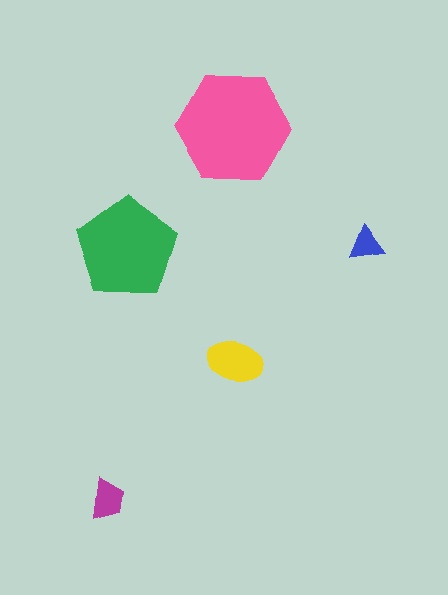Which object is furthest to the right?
The blue triangle is rightmost.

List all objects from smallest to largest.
The blue triangle, the magenta trapezoid, the yellow ellipse, the green pentagon, the pink hexagon.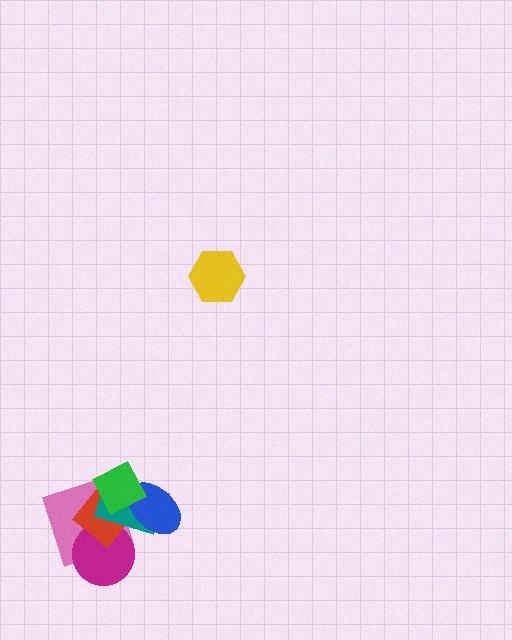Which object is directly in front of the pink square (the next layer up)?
The magenta circle is directly in front of the pink square.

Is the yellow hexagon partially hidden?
No, no other shape covers it.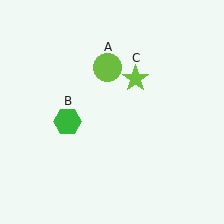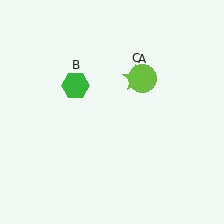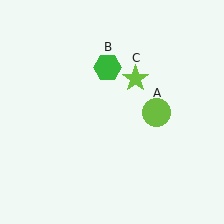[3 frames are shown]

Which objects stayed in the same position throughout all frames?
Lime star (object C) remained stationary.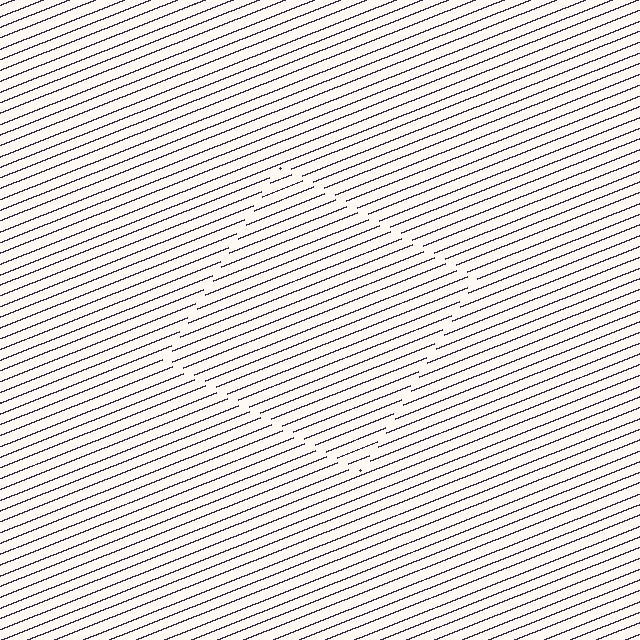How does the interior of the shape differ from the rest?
The interior of the shape contains the same grating, shifted by half a period — the contour is defined by the phase discontinuity where line-ends from the inner and outer gratings abut.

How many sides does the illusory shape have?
4 sides — the line-ends trace a square.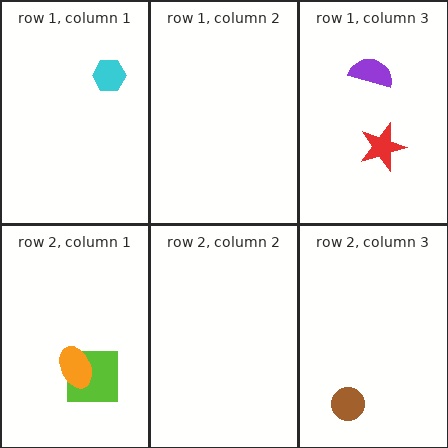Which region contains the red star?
The row 1, column 3 region.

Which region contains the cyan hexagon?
The row 1, column 1 region.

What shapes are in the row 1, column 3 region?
The red star, the purple semicircle.